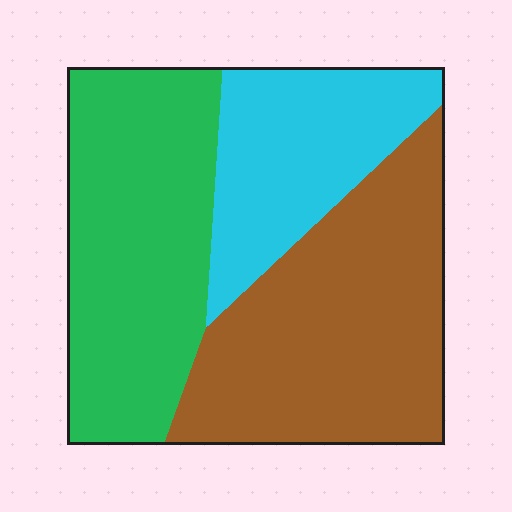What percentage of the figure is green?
Green takes up between a quarter and a half of the figure.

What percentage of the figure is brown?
Brown takes up about two fifths (2/5) of the figure.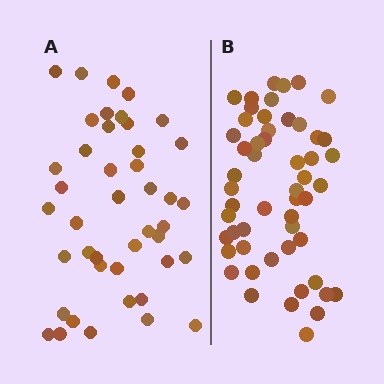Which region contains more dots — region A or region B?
Region B (the right region) has more dots.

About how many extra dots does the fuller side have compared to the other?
Region B has roughly 10 or so more dots than region A.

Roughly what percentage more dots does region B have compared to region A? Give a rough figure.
About 25% more.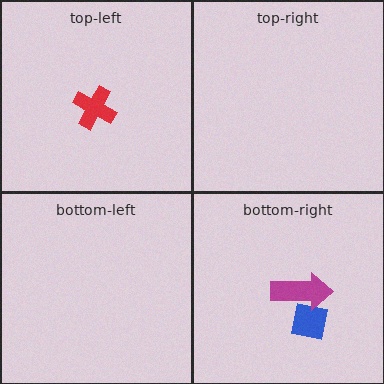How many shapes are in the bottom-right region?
2.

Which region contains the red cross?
The top-left region.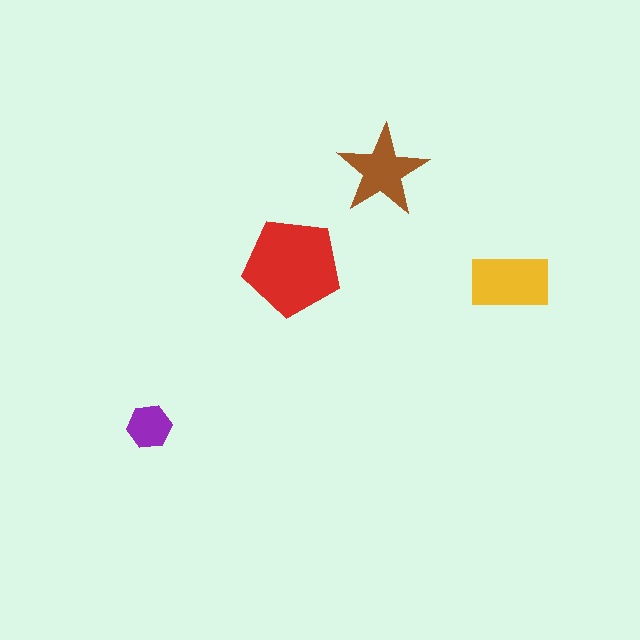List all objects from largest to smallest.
The red pentagon, the yellow rectangle, the brown star, the purple hexagon.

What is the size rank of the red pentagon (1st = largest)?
1st.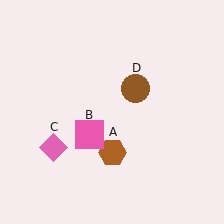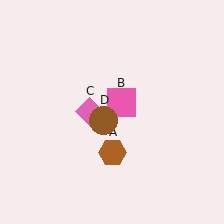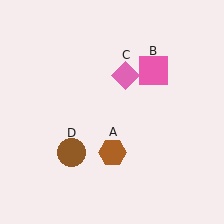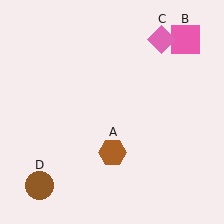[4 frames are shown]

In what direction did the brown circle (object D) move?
The brown circle (object D) moved down and to the left.